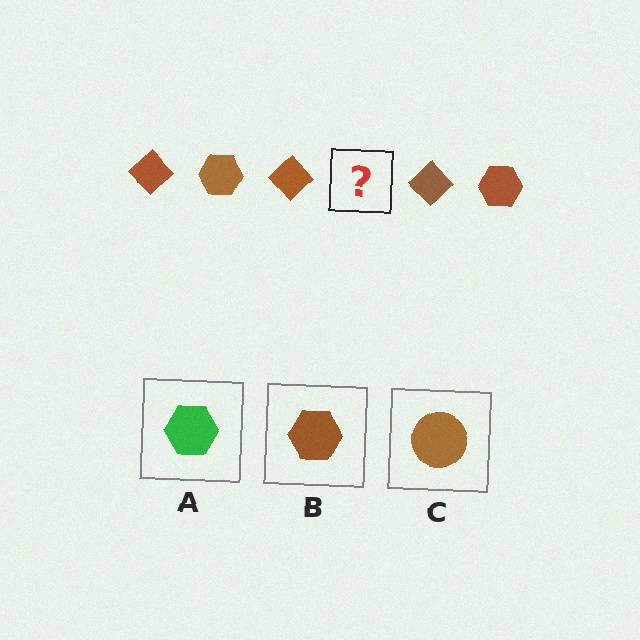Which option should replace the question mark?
Option B.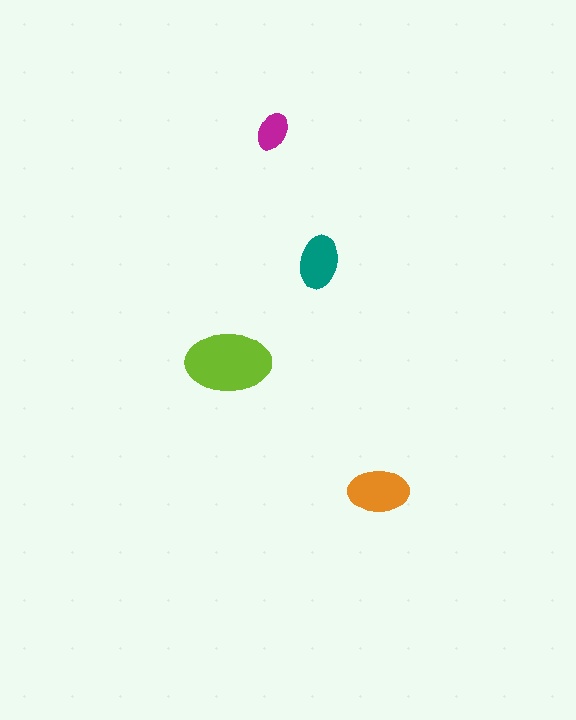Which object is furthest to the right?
The orange ellipse is rightmost.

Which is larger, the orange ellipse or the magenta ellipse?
The orange one.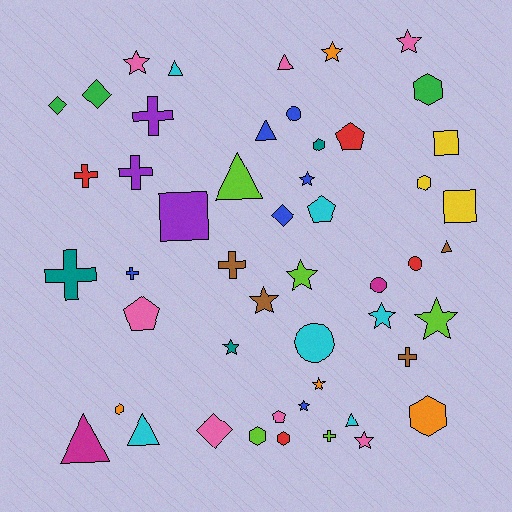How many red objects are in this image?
There are 4 red objects.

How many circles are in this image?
There are 4 circles.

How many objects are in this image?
There are 50 objects.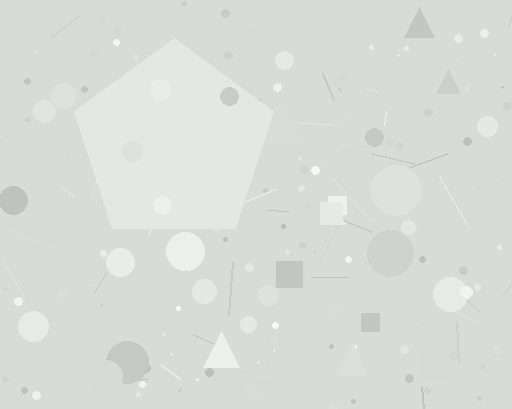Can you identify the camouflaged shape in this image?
The camouflaged shape is a pentagon.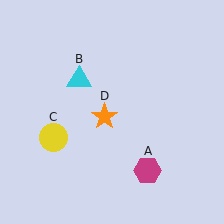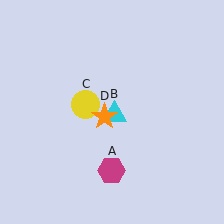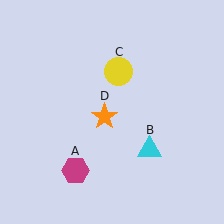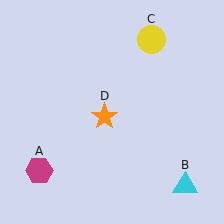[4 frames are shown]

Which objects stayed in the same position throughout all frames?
Orange star (object D) remained stationary.